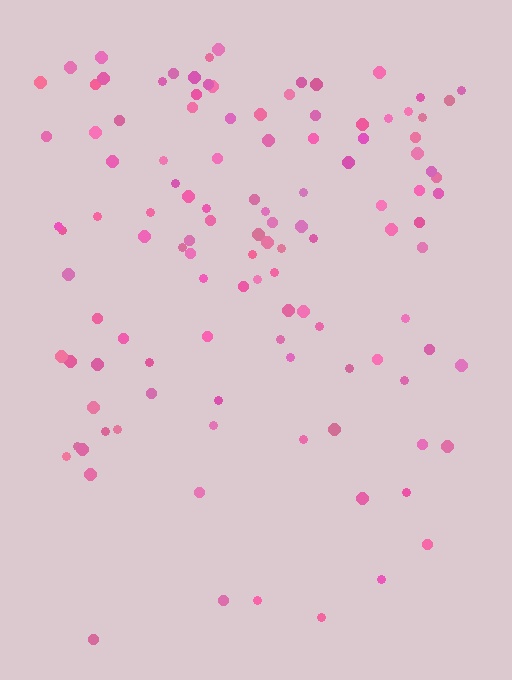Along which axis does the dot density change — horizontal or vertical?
Vertical.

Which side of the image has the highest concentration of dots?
The top.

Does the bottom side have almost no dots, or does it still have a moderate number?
Still a moderate number, just noticeably fewer than the top.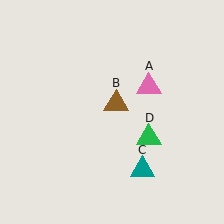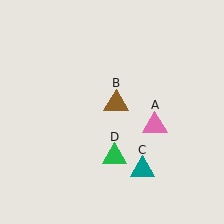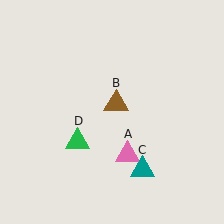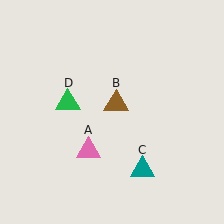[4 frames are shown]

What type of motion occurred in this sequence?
The pink triangle (object A), green triangle (object D) rotated clockwise around the center of the scene.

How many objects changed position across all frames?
2 objects changed position: pink triangle (object A), green triangle (object D).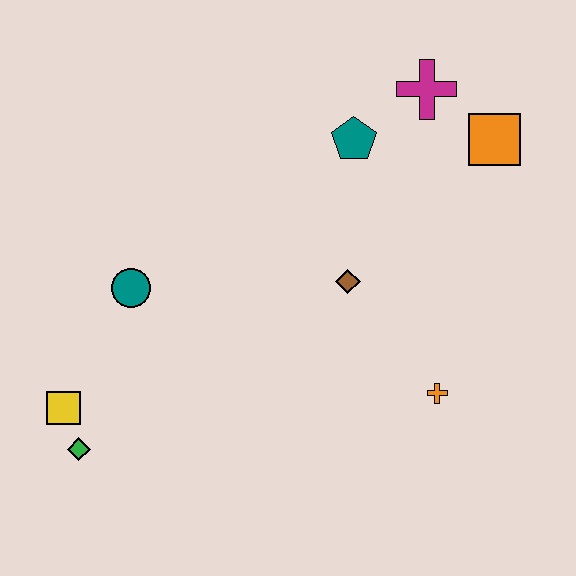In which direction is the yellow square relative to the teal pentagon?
The yellow square is to the left of the teal pentagon.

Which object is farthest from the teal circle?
The orange square is farthest from the teal circle.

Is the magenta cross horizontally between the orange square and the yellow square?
Yes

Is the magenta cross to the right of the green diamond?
Yes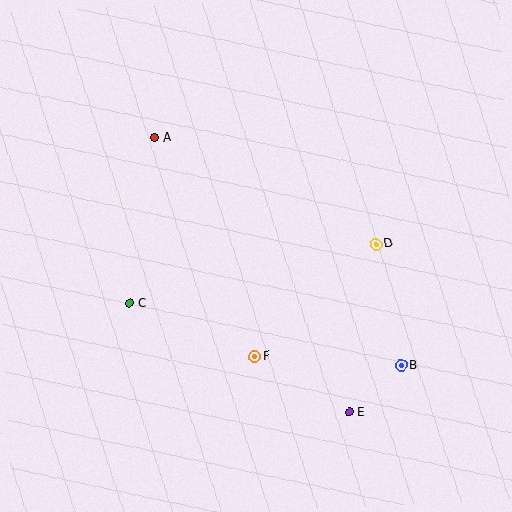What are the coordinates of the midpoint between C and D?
The midpoint between C and D is at (253, 274).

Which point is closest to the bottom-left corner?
Point C is closest to the bottom-left corner.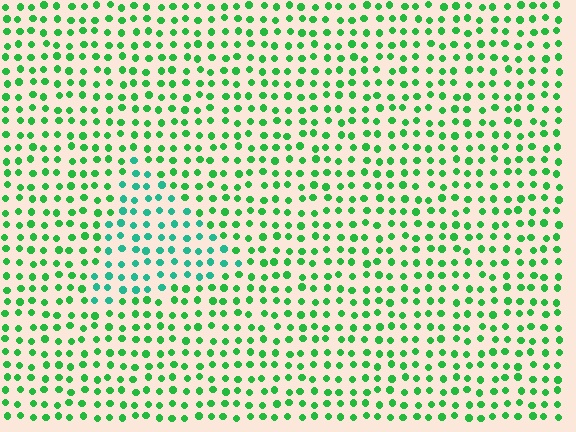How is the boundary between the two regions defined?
The boundary is defined purely by a slight shift in hue (about 33 degrees). Spacing, size, and orientation are identical on both sides.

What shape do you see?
I see a triangle.